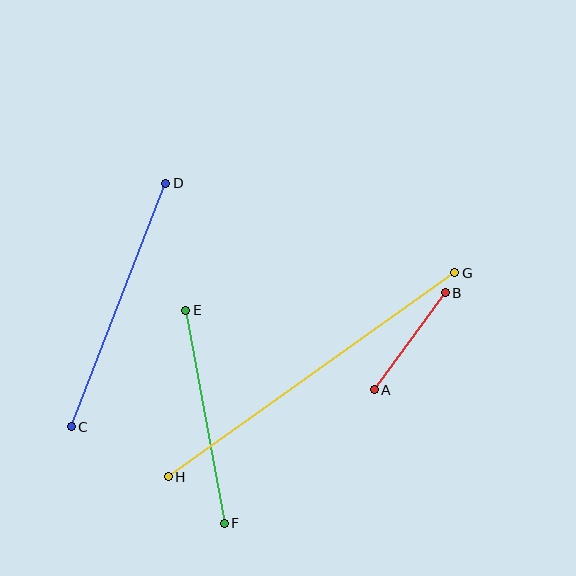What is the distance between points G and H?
The distance is approximately 352 pixels.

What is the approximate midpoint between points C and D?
The midpoint is at approximately (119, 305) pixels.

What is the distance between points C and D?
The distance is approximately 261 pixels.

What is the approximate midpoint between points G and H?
The midpoint is at approximately (311, 375) pixels.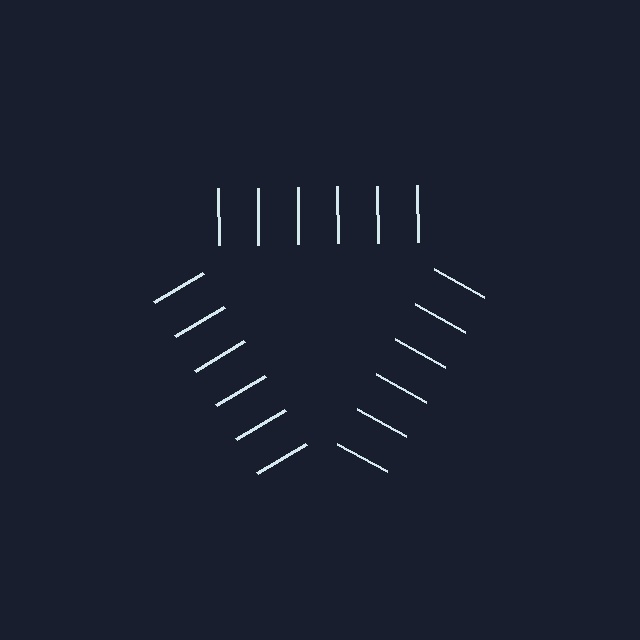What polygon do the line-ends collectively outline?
An illusory triangle — the line segments terminate on its edges but no continuous stroke is drawn.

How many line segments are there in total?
18 — 6 along each of the 3 edges.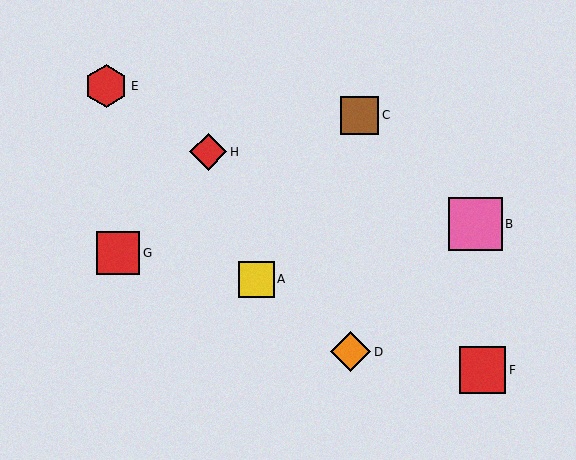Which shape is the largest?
The pink square (labeled B) is the largest.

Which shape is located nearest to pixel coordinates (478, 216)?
The pink square (labeled B) at (475, 224) is nearest to that location.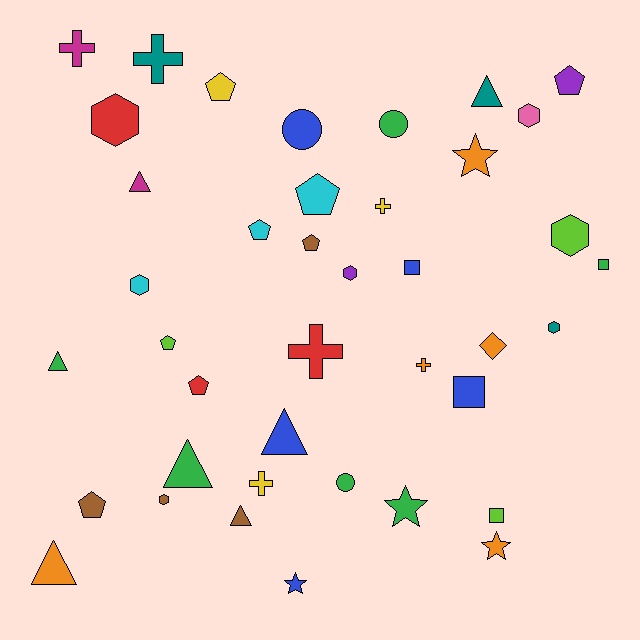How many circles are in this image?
There are 3 circles.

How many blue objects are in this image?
There are 5 blue objects.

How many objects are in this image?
There are 40 objects.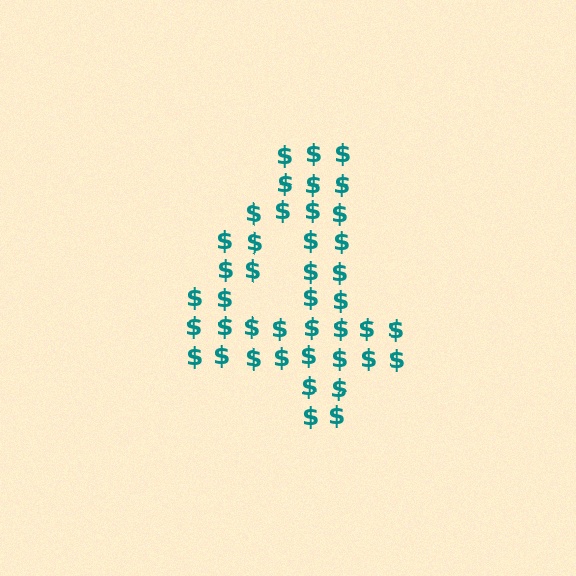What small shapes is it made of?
It is made of small dollar signs.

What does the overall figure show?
The overall figure shows the digit 4.